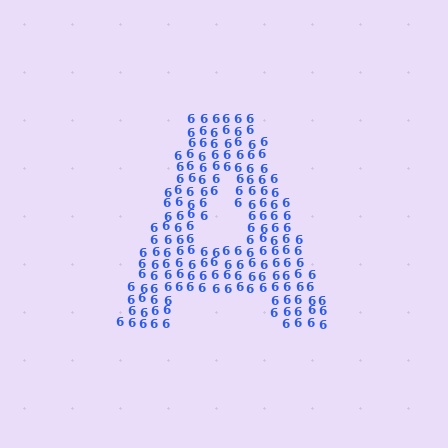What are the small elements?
The small elements are digit 6's.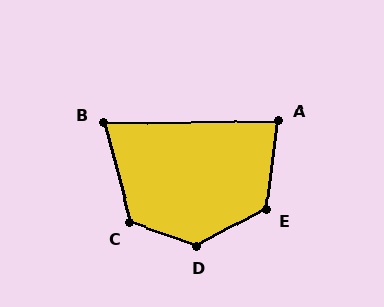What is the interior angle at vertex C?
Approximately 124 degrees (obtuse).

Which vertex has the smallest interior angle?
B, at approximately 76 degrees.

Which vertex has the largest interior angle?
D, at approximately 132 degrees.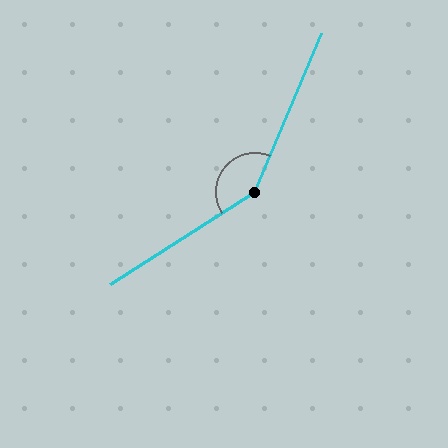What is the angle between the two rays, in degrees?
Approximately 146 degrees.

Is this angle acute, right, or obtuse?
It is obtuse.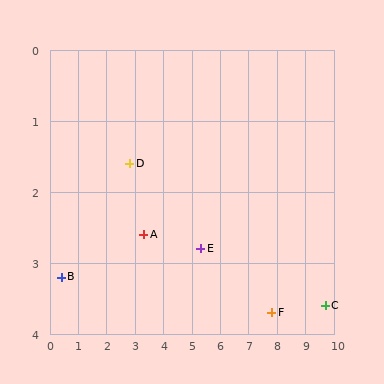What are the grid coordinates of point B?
Point B is at approximately (0.4, 3.2).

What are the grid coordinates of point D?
Point D is at approximately (2.8, 1.6).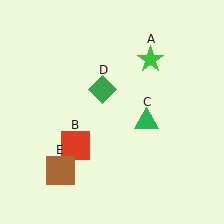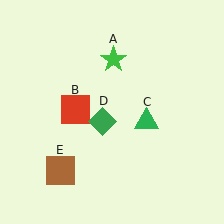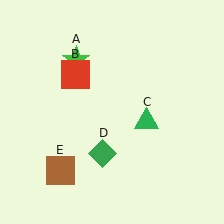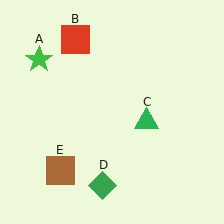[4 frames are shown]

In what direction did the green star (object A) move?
The green star (object A) moved left.